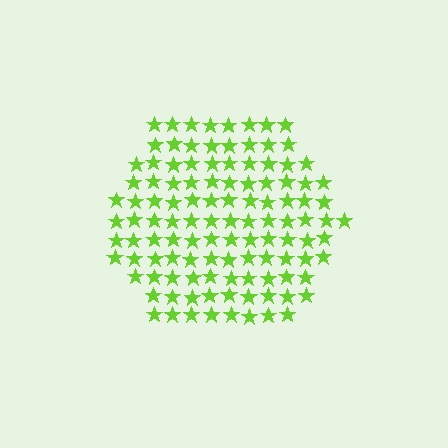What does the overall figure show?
The overall figure shows a hexagon.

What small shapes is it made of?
It is made of small stars.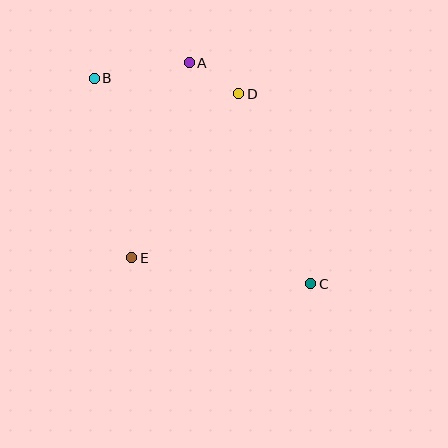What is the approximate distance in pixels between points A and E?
The distance between A and E is approximately 203 pixels.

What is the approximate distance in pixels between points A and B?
The distance between A and B is approximately 97 pixels.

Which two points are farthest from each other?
Points B and C are farthest from each other.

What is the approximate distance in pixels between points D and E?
The distance between D and E is approximately 196 pixels.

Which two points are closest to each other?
Points A and D are closest to each other.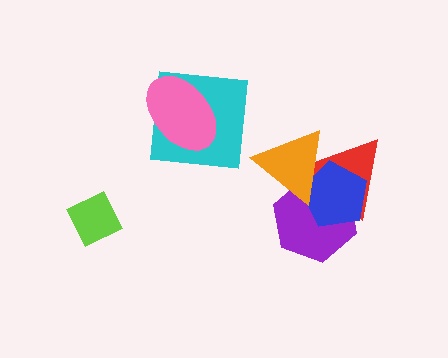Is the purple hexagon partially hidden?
Yes, it is partially covered by another shape.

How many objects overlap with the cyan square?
1 object overlaps with the cyan square.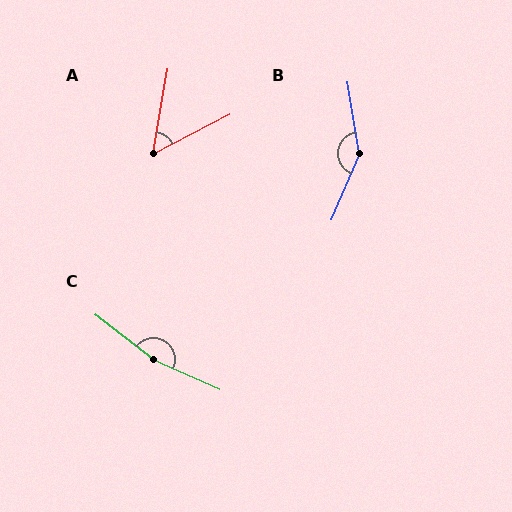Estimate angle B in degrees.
Approximately 148 degrees.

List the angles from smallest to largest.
A (53°), B (148°), C (166°).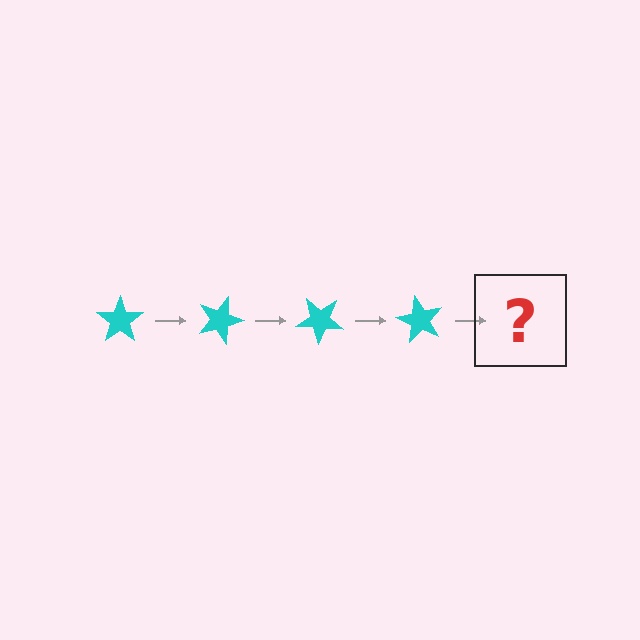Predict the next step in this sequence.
The next step is a cyan star rotated 80 degrees.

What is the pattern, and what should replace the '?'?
The pattern is that the star rotates 20 degrees each step. The '?' should be a cyan star rotated 80 degrees.